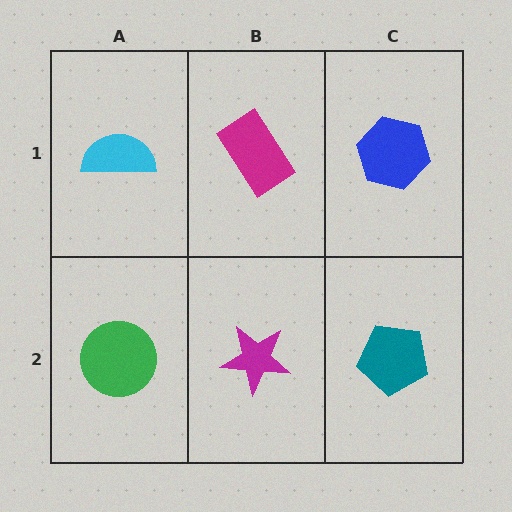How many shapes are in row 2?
3 shapes.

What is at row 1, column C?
A blue hexagon.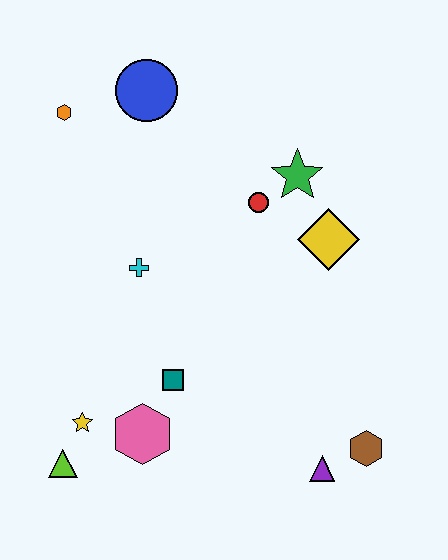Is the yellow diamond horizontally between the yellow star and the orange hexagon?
No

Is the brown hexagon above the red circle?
No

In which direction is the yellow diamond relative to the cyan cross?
The yellow diamond is to the right of the cyan cross.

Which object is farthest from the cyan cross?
The brown hexagon is farthest from the cyan cross.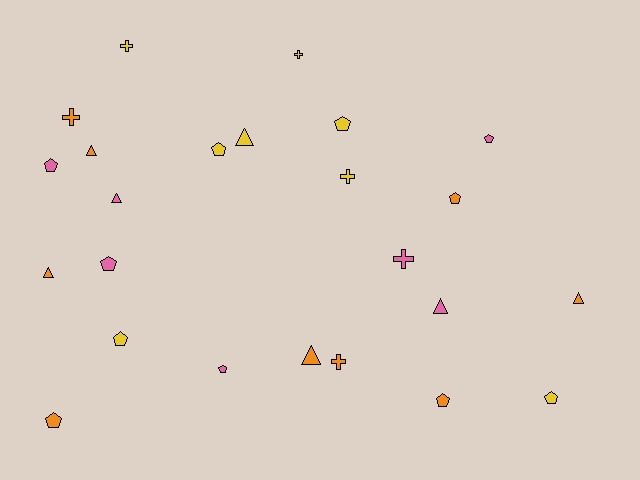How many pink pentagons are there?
There are 4 pink pentagons.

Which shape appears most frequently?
Pentagon, with 11 objects.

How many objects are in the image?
There are 24 objects.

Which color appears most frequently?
Orange, with 9 objects.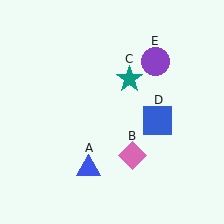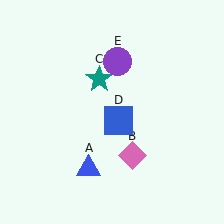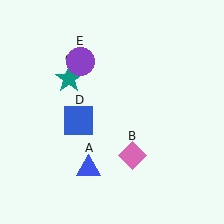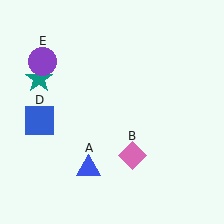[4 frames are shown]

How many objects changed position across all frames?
3 objects changed position: teal star (object C), blue square (object D), purple circle (object E).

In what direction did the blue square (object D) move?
The blue square (object D) moved left.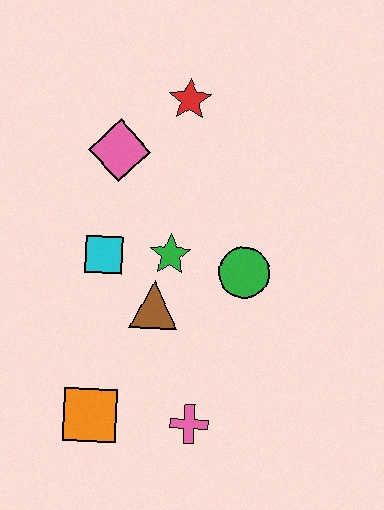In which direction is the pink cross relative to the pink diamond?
The pink cross is below the pink diamond.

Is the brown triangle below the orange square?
No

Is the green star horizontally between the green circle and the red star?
No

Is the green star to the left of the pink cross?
Yes